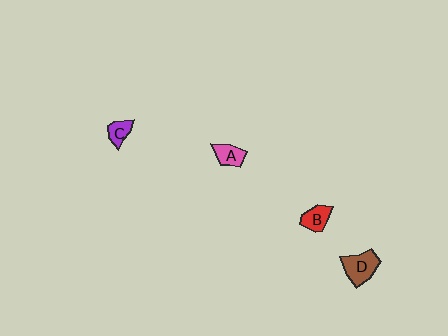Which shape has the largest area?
Shape D (brown).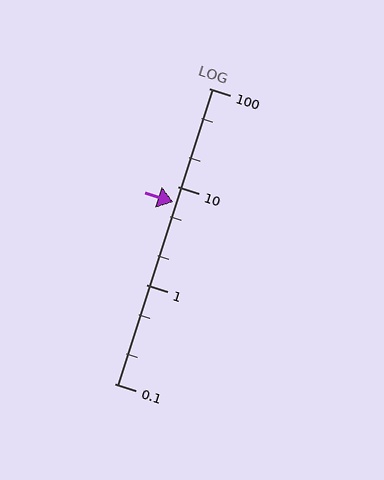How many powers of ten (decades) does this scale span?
The scale spans 3 decades, from 0.1 to 100.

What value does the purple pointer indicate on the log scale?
The pointer indicates approximately 7.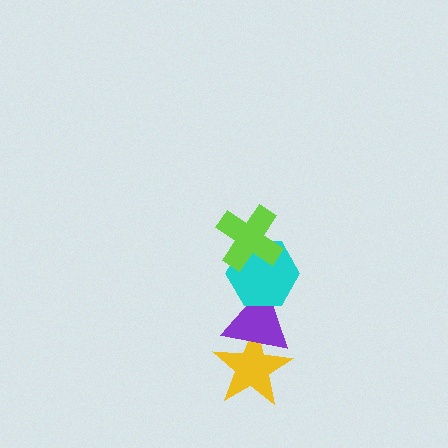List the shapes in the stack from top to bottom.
From top to bottom: the lime cross, the cyan hexagon, the purple triangle, the yellow star.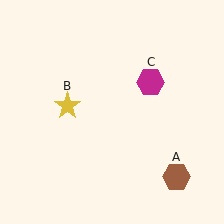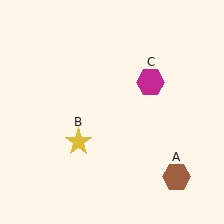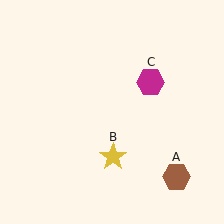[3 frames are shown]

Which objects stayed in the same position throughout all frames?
Brown hexagon (object A) and magenta hexagon (object C) remained stationary.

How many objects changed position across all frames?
1 object changed position: yellow star (object B).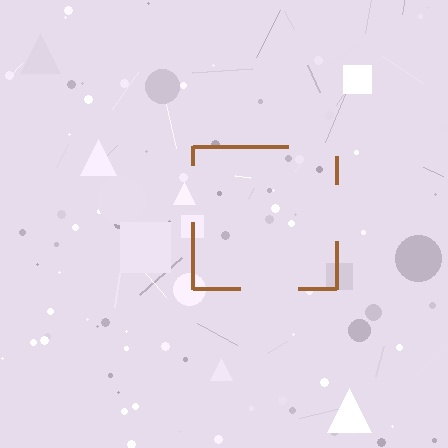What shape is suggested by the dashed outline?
The dashed outline suggests a square.